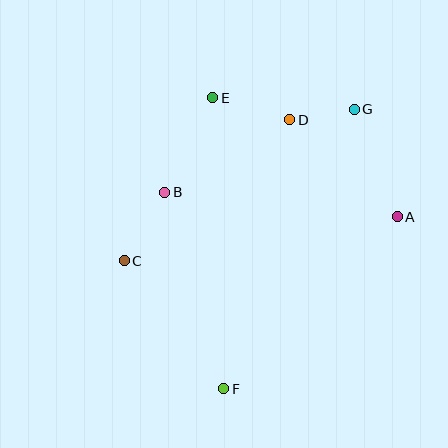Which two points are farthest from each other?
Points F and G are farthest from each other.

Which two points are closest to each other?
Points D and G are closest to each other.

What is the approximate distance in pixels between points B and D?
The distance between B and D is approximately 144 pixels.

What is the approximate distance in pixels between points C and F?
The distance between C and F is approximately 162 pixels.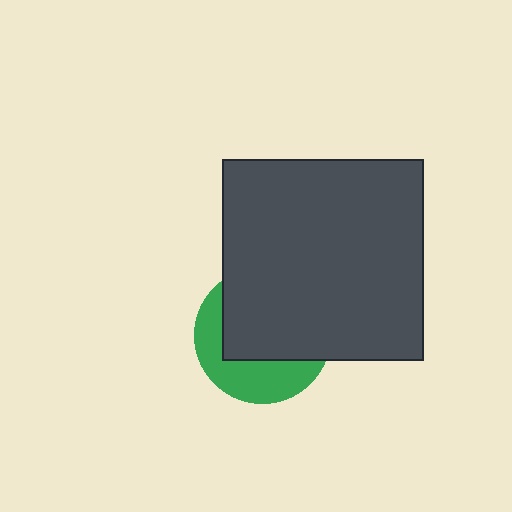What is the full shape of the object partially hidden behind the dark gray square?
The partially hidden object is a green circle.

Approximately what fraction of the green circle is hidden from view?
Roughly 62% of the green circle is hidden behind the dark gray square.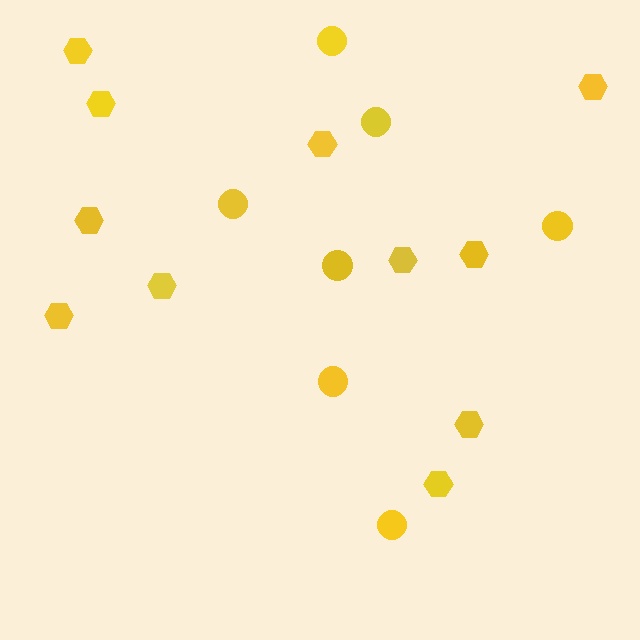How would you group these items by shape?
There are 2 groups: one group of hexagons (11) and one group of circles (7).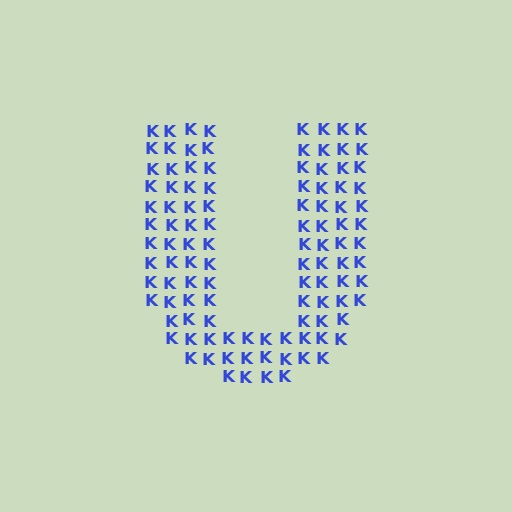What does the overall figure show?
The overall figure shows the letter U.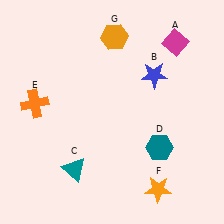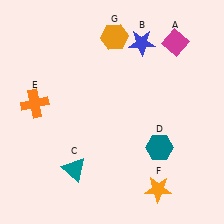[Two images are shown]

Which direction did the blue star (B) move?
The blue star (B) moved up.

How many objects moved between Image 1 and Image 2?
1 object moved between the two images.